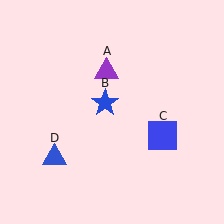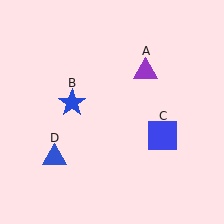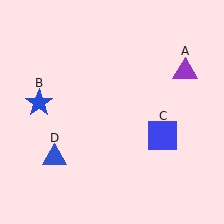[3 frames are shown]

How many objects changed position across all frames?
2 objects changed position: purple triangle (object A), blue star (object B).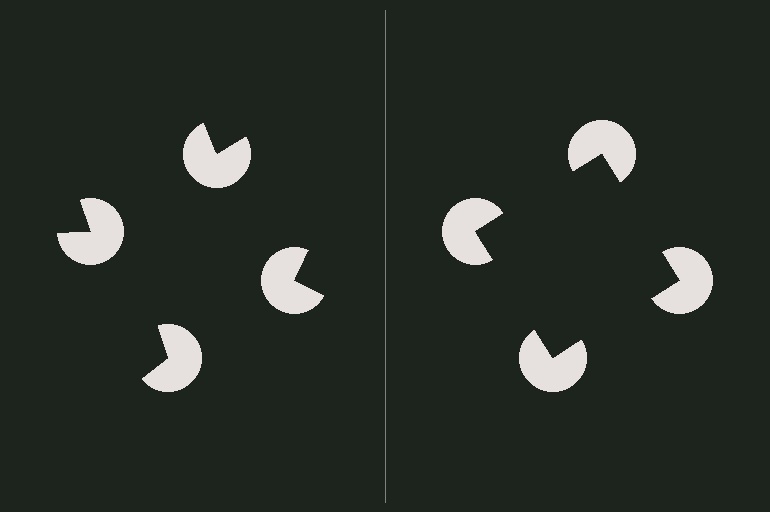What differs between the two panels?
The pac-man discs are positioned identically on both sides; only the wedge orientations differ. On the right they align to a square; on the left they are misaligned.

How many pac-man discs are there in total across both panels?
8 — 4 on each side.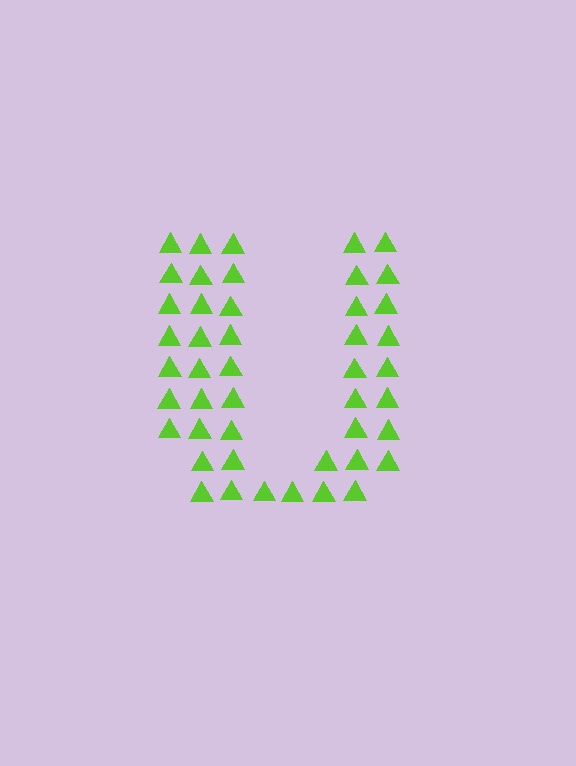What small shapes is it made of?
It is made of small triangles.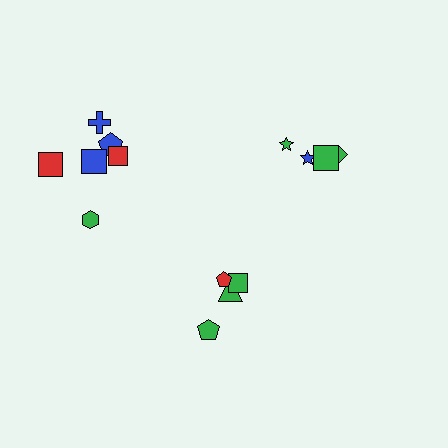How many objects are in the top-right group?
There are 4 objects.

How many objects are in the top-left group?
There are 6 objects.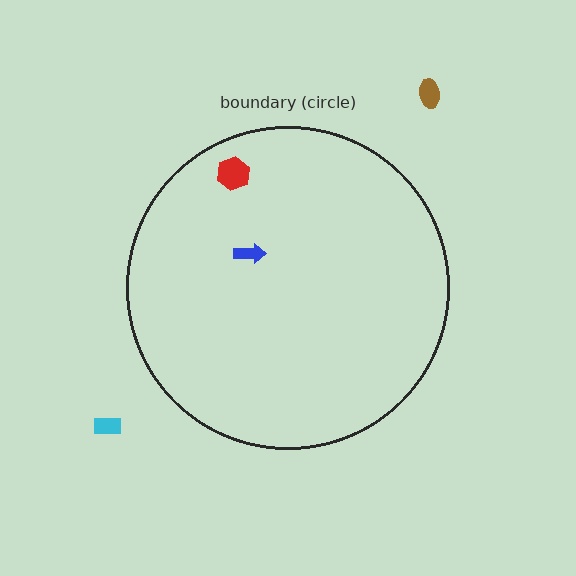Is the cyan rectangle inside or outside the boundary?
Outside.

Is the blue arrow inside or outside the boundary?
Inside.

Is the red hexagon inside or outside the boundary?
Inside.